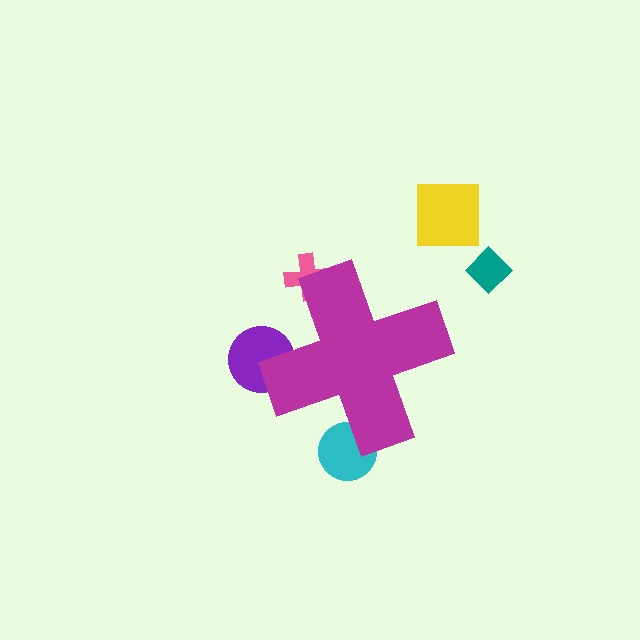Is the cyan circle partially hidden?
Yes, the cyan circle is partially hidden behind the magenta cross.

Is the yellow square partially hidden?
No, the yellow square is fully visible.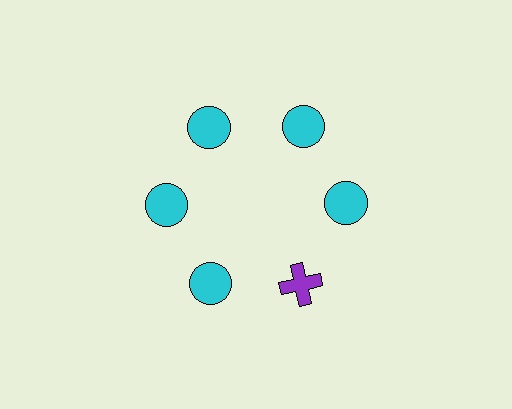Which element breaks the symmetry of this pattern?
The purple cross at roughly the 5 o'clock position breaks the symmetry. All other shapes are cyan circles.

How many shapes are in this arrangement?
There are 6 shapes arranged in a ring pattern.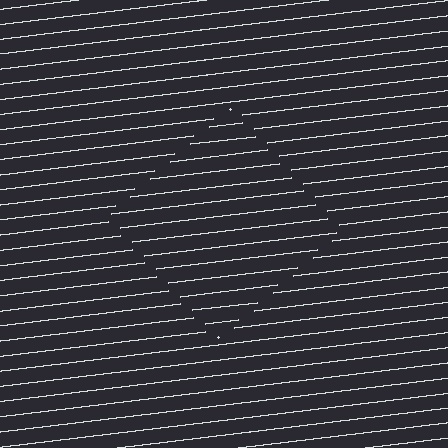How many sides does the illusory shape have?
4 sides — the line-ends trace a square.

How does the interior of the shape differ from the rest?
The interior of the shape contains the same grating, shifted by half a period — the contour is defined by the phase discontinuity where line-ends from the inner and outer gratings abut.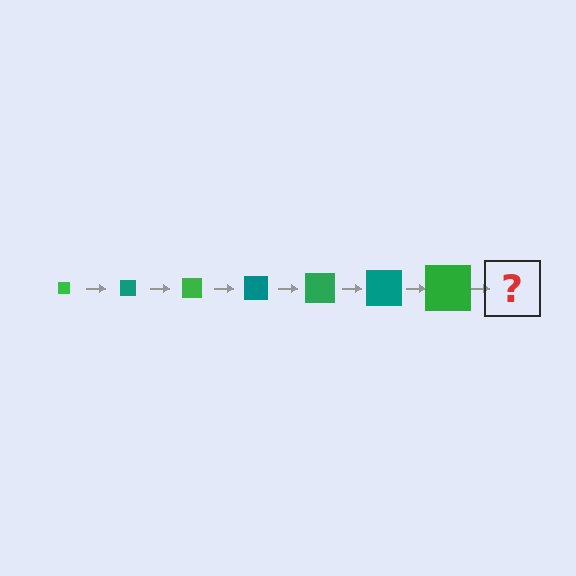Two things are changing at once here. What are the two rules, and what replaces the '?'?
The two rules are that the square grows larger each step and the color cycles through green and teal. The '?' should be a teal square, larger than the previous one.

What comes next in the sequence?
The next element should be a teal square, larger than the previous one.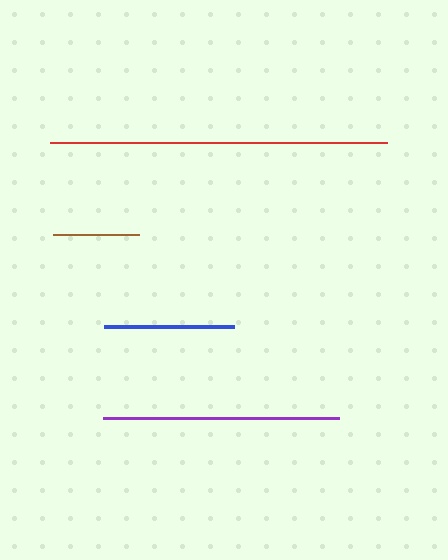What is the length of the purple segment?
The purple segment is approximately 236 pixels long.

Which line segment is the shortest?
The brown line is the shortest at approximately 86 pixels.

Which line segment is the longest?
The red line is the longest at approximately 337 pixels.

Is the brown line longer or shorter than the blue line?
The blue line is longer than the brown line.